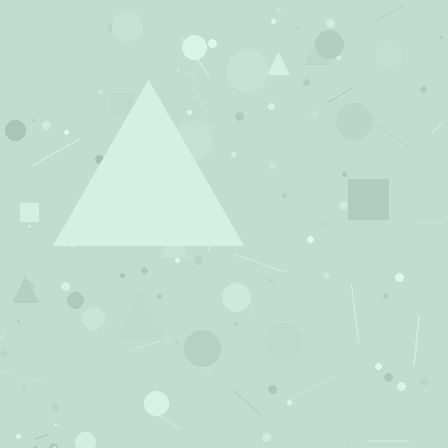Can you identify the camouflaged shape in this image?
The camouflaged shape is a triangle.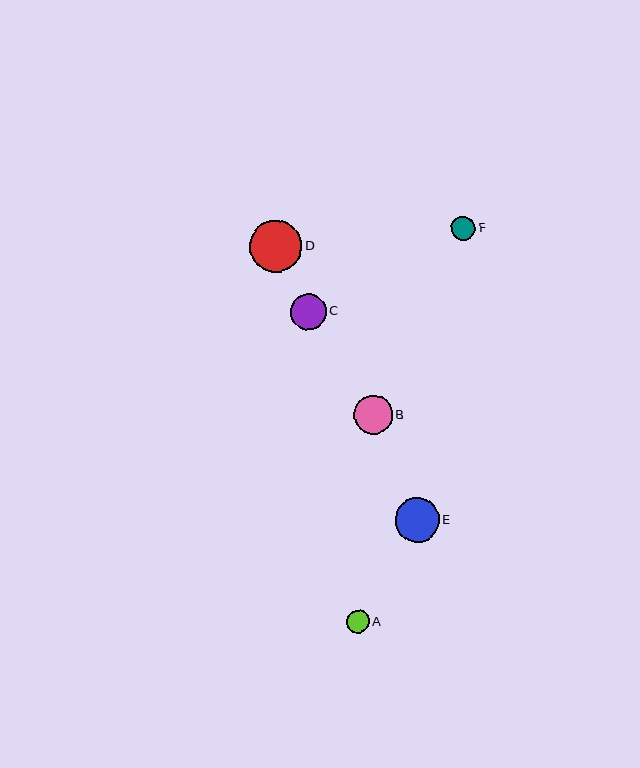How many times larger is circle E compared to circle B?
Circle E is approximately 1.1 times the size of circle B.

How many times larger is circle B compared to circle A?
Circle B is approximately 1.8 times the size of circle A.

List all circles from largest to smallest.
From largest to smallest: D, E, B, C, F, A.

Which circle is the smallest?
Circle A is the smallest with a size of approximately 22 pixels.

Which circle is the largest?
Circle D is the largest with a size of approximately 52 pixels.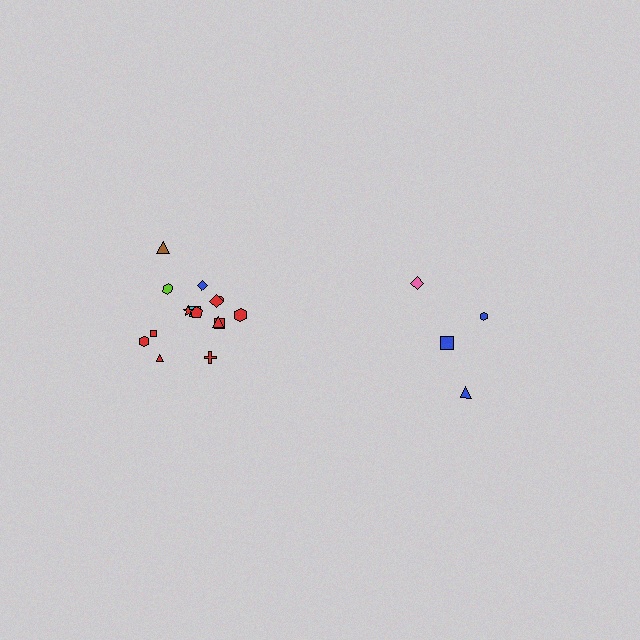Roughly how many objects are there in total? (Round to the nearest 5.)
Roughly 20 objects in total.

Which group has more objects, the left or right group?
The left group.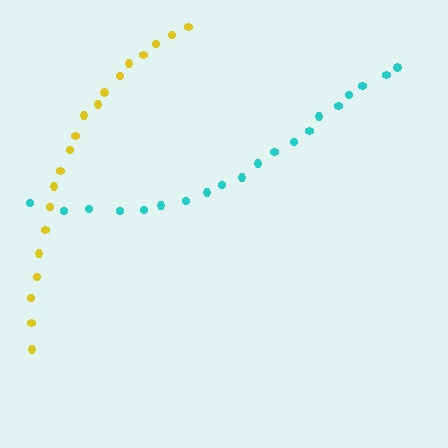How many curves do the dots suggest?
There are 2 distinct paths.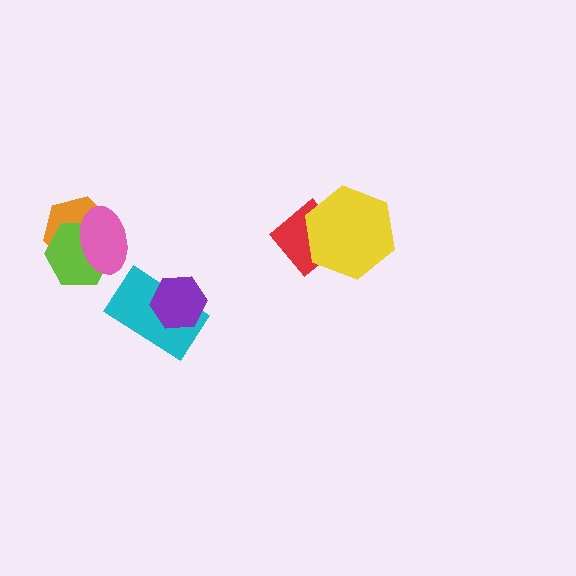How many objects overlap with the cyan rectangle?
1 object overlaps with the cyan rectangle.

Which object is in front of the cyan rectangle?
The purple hexagon is in front of the cyan rectangle.